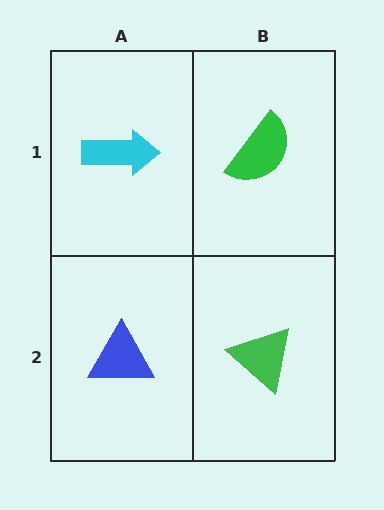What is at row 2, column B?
A green triangle.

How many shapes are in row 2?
2 shapes.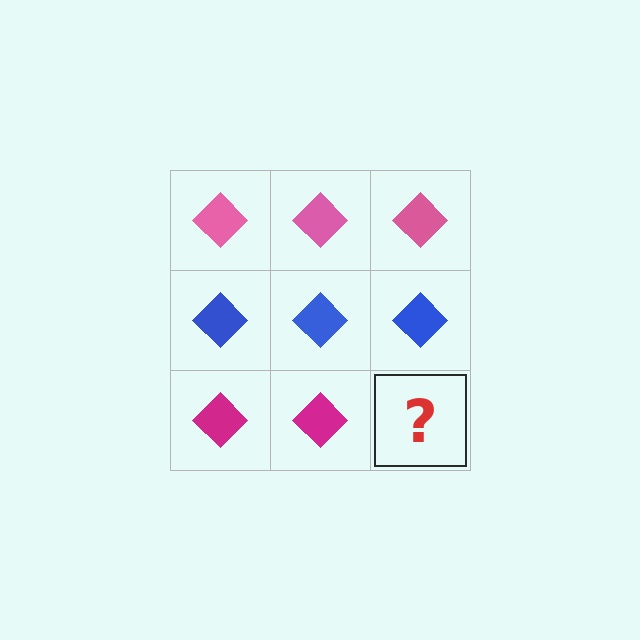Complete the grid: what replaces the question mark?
The question mark should be replaced with a magenta diamond.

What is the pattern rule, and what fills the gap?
The rule is that each row has a consistent color. The gap should be filled with a magenta diamond.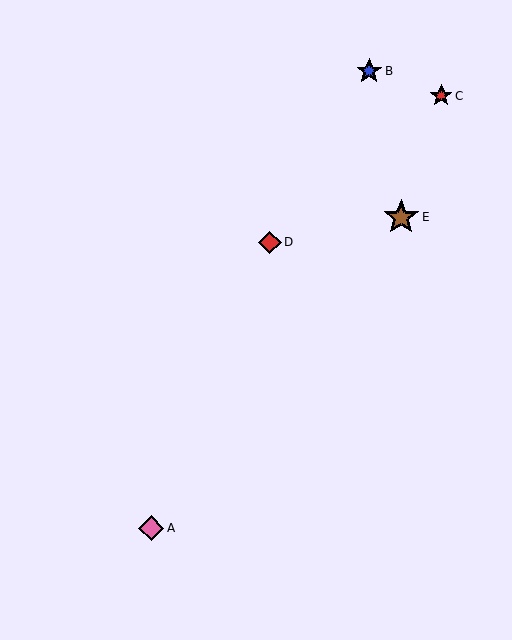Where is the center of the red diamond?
The center of the red diamond is at (270, 242).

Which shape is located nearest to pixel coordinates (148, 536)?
The pink diamond (labeled A) at (151, 528) is nearest to that location.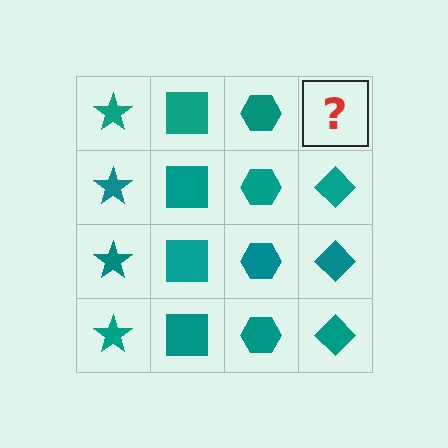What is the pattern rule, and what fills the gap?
The rule is that each column has a consistent shape. The gap should be filled with a teal diamond.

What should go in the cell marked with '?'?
The missing cell should contain a teal diamond.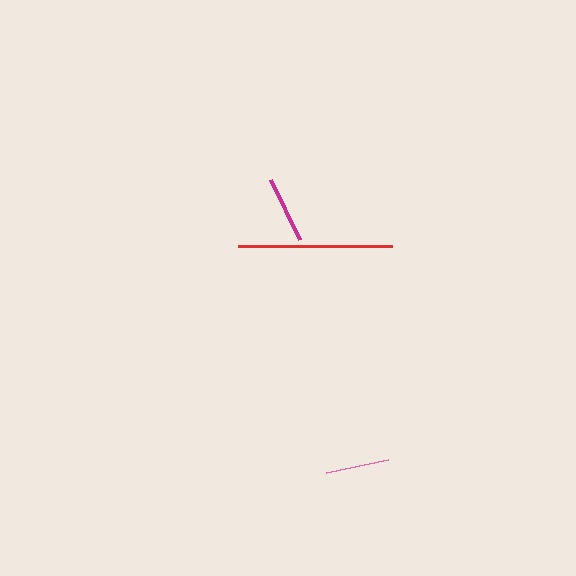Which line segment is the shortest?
The pink line is the shortest at approximately 63 pixels.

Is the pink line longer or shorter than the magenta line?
The magenta line is longer than the pink line.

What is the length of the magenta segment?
The magenta segment is approximately 67 pixels long.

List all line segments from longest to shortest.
From longest to shortest: red, magenta, pink.